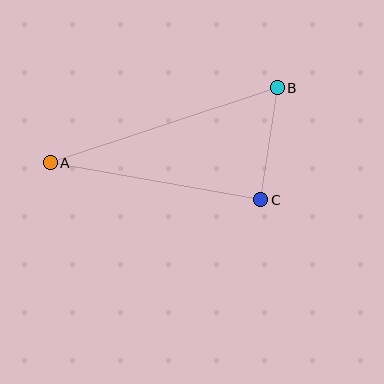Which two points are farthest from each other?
Points A and B are farthest from each other.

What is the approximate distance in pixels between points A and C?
The distance between A and C is approximately 214 pixels.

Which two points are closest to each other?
Points B and C are closest to each other.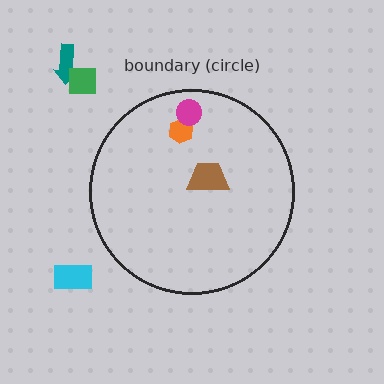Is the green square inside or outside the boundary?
Outside.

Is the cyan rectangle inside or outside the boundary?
Outside.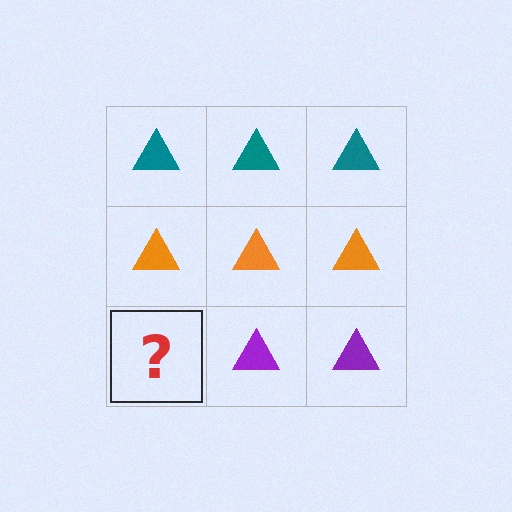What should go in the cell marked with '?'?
The missing cell should contain a purple triangle.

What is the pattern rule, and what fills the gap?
The rule is that each row has a consistent color. The gap should be filled with a purple triangle.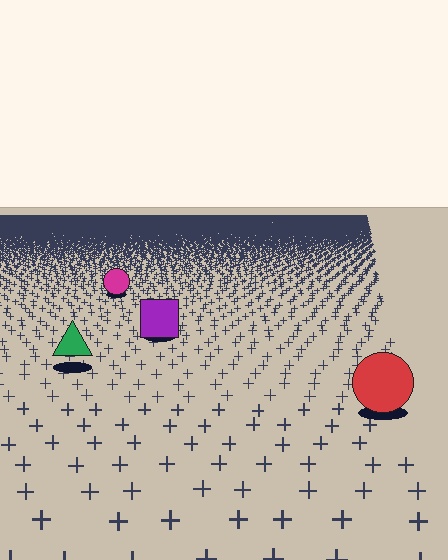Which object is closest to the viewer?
The red circle is closest. The texture marks near it are larger and more spread out.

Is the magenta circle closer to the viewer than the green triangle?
No. The green triangle is closer — you can tell from the texture gradient: the ground texture is coarser near it.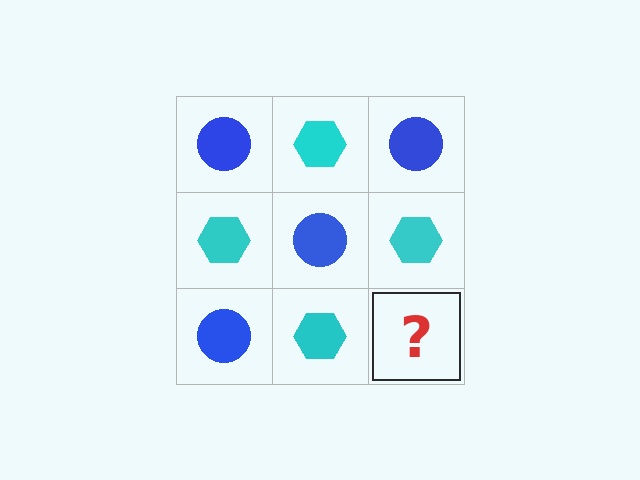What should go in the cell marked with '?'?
The missing cell should contain a blue circle.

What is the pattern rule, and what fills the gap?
The rule is that it alternates blue circle and cyan hexagon in a checkerboard pattern. The gap should be filled with a blue circle.